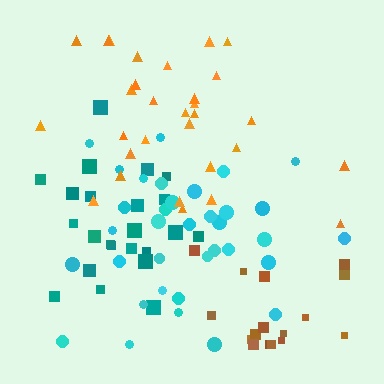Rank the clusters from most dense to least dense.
teal, cyan, brown, orange.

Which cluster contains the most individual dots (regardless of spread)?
Cyan (35).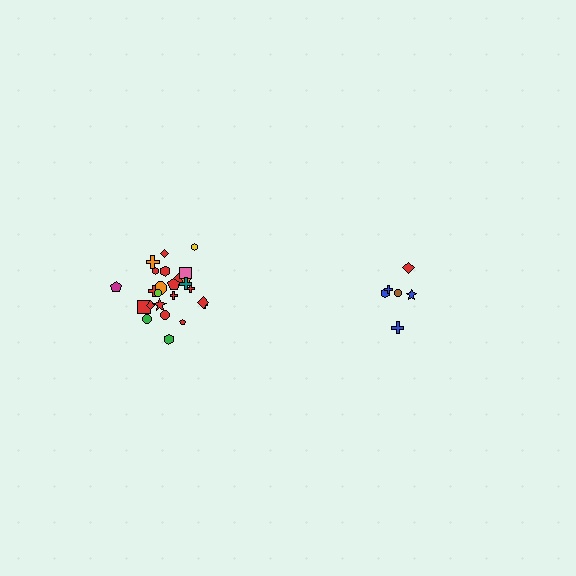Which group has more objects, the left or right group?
The left group.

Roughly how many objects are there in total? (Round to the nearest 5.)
Roughly 30 objects in total.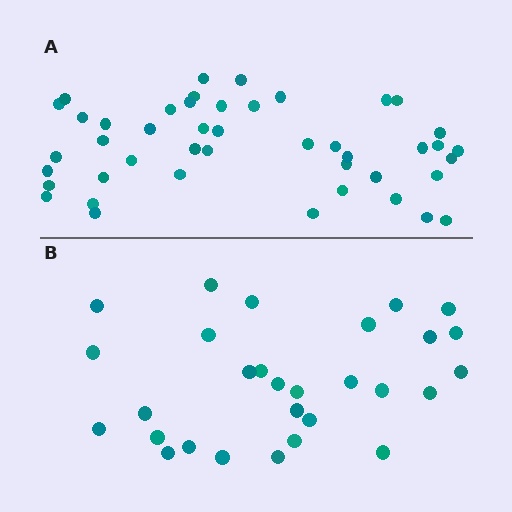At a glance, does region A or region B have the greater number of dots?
Region A (the top region) has more dots.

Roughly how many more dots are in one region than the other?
Region A has approximately 15 more dots than region B.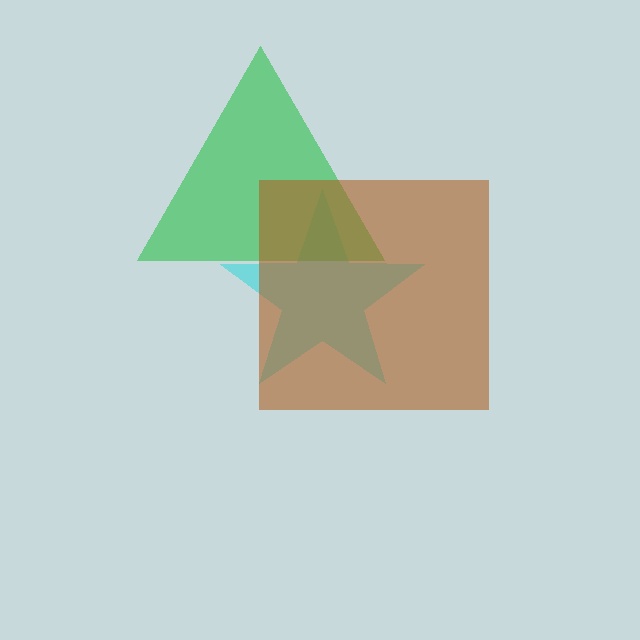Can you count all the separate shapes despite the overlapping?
Yes, there are 3 separate shapes.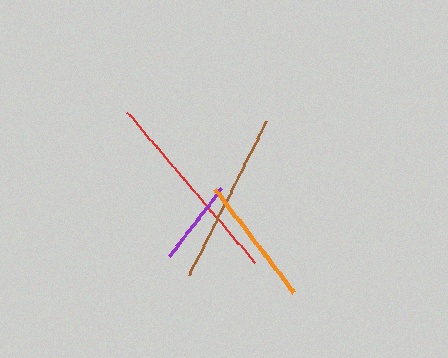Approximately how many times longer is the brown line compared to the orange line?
The brown line is approximately 1.3 times the length of the orange line.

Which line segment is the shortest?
The purple line is the shortest at approximately 86 pixels.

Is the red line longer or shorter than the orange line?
The red line is longer than the orange line.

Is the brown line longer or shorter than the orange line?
The brown line is longer than the orange line.